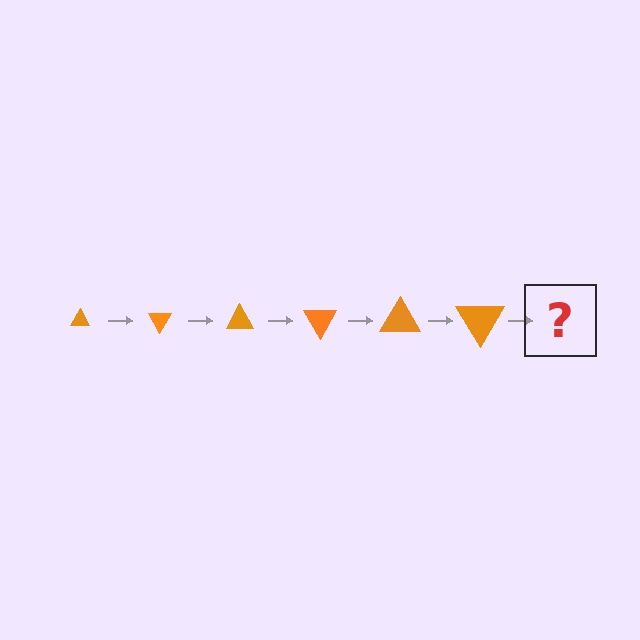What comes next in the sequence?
The next element should be a triangle, larger than the previous one and rotated 360 degrees from the start.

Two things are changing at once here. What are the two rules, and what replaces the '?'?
The two rules are that the triangle grows larger each step and it rotates 60 degrees each step. The '?' should be a triangle, larger than the previous one and rotated 360 degrees from the start.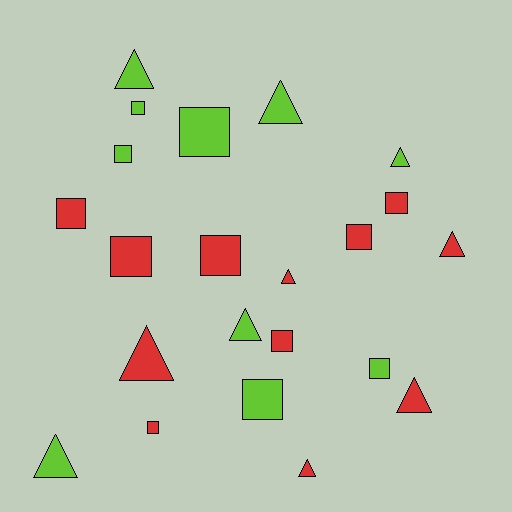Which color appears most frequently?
Red, with 12 objects.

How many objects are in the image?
There are 22 objects.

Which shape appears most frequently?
Square, with 12 objects.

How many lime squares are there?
There are 5 lime squares.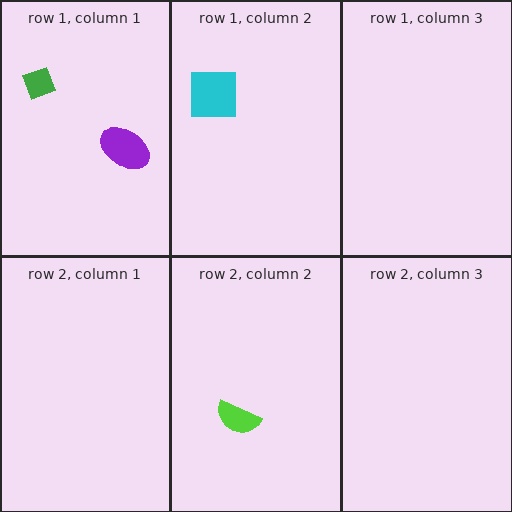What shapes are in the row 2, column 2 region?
The lime semicircle.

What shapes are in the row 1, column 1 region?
The purple ellipse, the green diamond.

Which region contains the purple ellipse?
The row 1, column 1 region.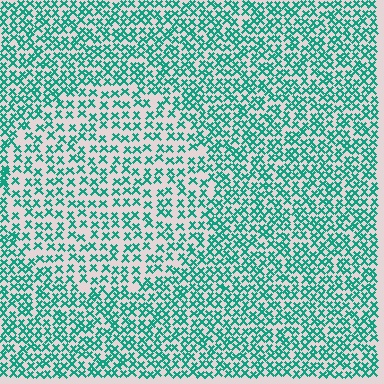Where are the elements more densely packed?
The elements are more densely packed outside the circle boundary.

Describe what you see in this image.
The image contains small teal elements arranged at two different densities. A circle-shaped region is visible where the elements are less densely packed than the surrounding area.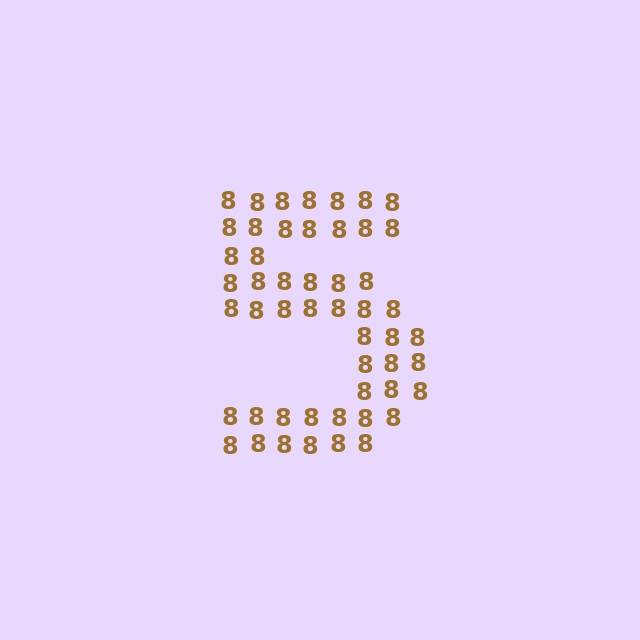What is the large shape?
The large shape is the digit 5.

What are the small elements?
The small elements are digit 8's.